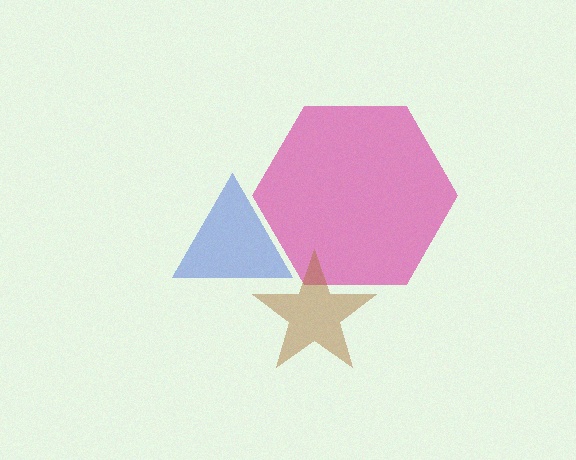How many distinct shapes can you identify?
There are 3 distinct shapes: a blue triangle, a magenta hexagon, a brown star.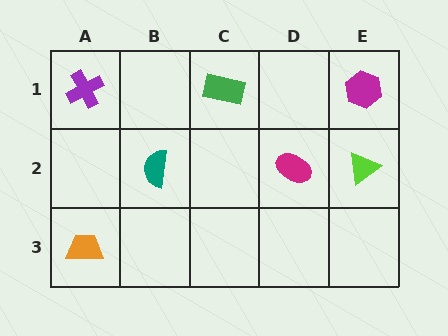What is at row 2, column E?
A lime triangle.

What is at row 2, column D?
A magenta ellipse.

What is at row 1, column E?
A magenta hexagon.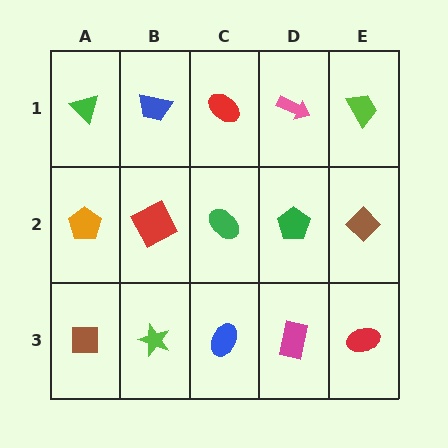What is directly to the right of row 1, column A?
A blue trapezoid.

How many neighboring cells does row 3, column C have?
3.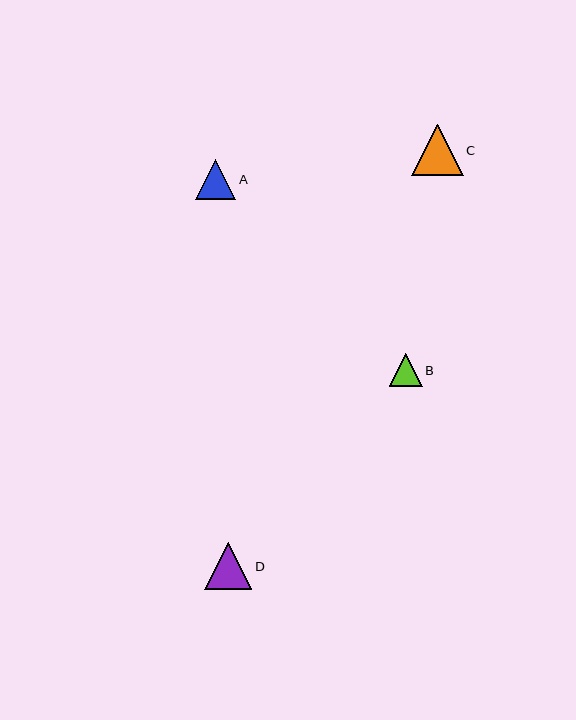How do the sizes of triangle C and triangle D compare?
Triangle C and triangle D are approximately the same size.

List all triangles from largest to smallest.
From largest to smallest: C, D, A, B.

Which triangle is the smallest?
Triangle B is the smallest with a size of approximately 33 pixels.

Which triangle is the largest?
Triangle C is the largest with a size of approximately 52 pixels.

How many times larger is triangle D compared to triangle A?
Triangle D is approximately 1.2 times the size of triangle A.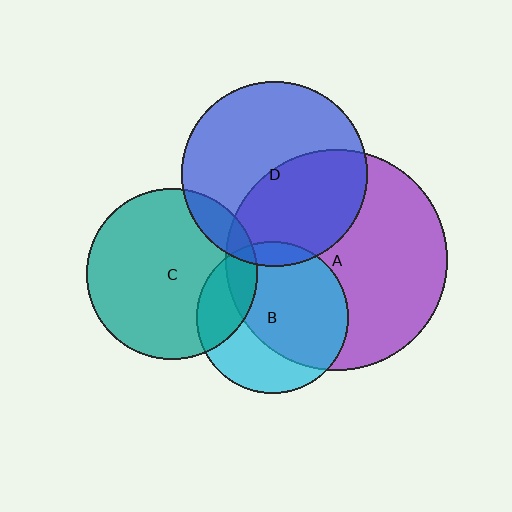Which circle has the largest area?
Circle A (purple).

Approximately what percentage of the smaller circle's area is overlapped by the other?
Approximately 10%.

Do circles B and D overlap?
Yes.